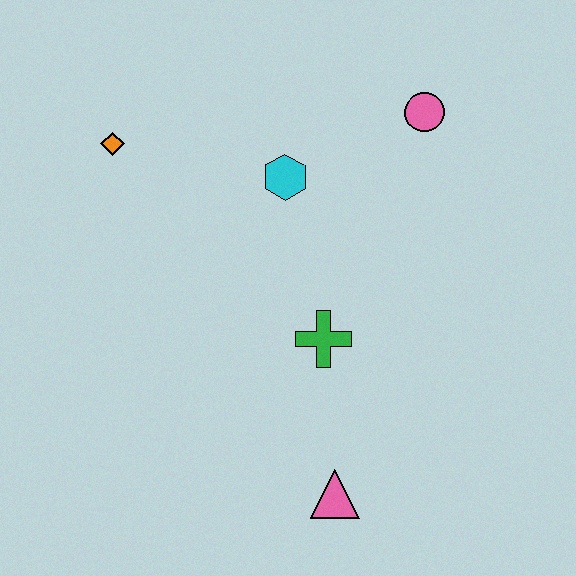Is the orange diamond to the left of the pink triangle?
Yes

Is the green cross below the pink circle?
Yes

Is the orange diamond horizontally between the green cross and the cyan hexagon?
No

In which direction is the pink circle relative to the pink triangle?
The pink circle is above the pink triangle.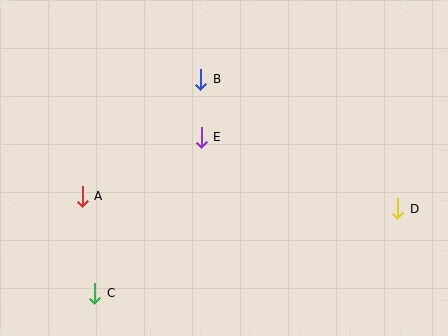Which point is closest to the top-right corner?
Point D is closest to the top-right corner.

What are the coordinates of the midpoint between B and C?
The midpoint between B and C is at (148, 186).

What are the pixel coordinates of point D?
Point D is at (398, 209).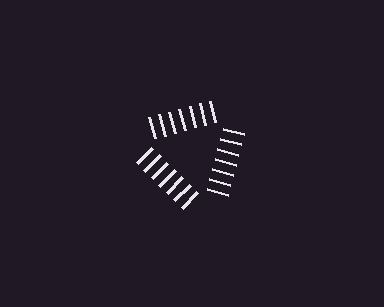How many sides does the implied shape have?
3 sides — the line-ends trace a triangle.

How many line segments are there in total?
21 — 7 along each of the 3 edges.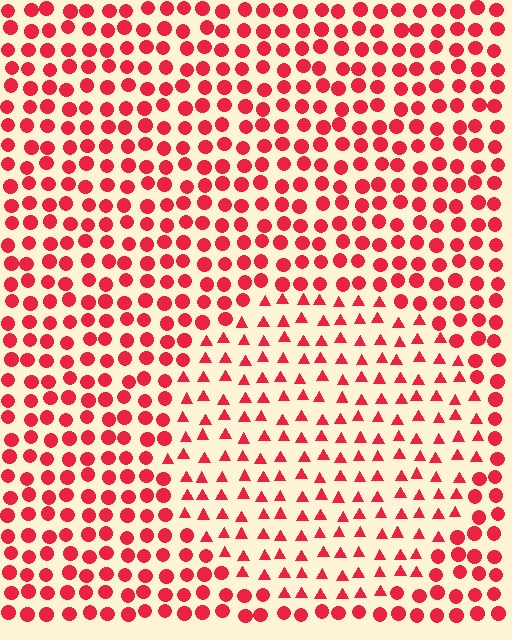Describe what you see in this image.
The image is filled with small red elements arranged in a uniform grid. A circle-shaped region contains triangles, while the surrounding area contains circles. The boundary is defined purely by the change in element shape.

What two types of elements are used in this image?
The image uses triangles inside the circle region and circles outside it.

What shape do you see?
I see a circle.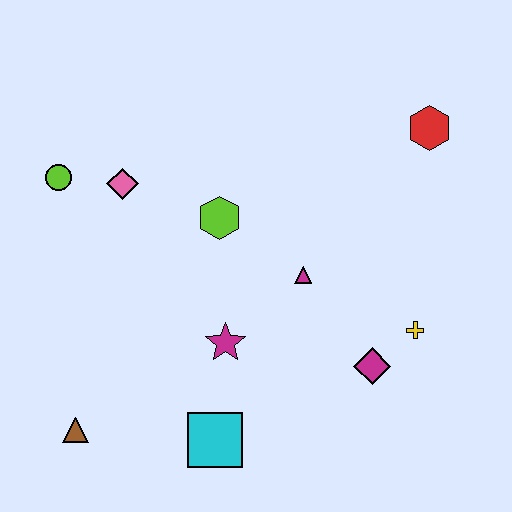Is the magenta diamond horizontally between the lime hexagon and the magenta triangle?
No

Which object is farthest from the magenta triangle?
The brown triangle is farthest from the magenta triangle.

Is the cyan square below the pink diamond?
Yes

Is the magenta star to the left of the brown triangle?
No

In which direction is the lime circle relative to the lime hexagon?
The lime circle is to the left of the lime hexagon.